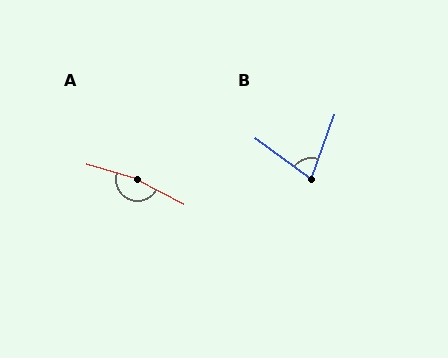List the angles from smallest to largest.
B (74°), A (169°).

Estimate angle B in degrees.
Approximately 74 degrees.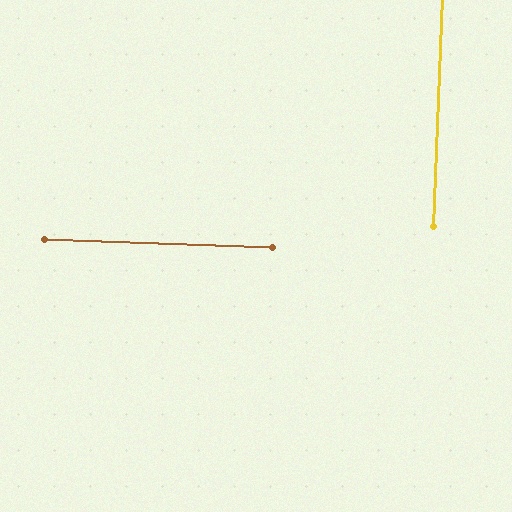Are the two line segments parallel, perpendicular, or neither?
Perpendicular — they meet at approximately 90°.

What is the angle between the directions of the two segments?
Approximately 90 degrees.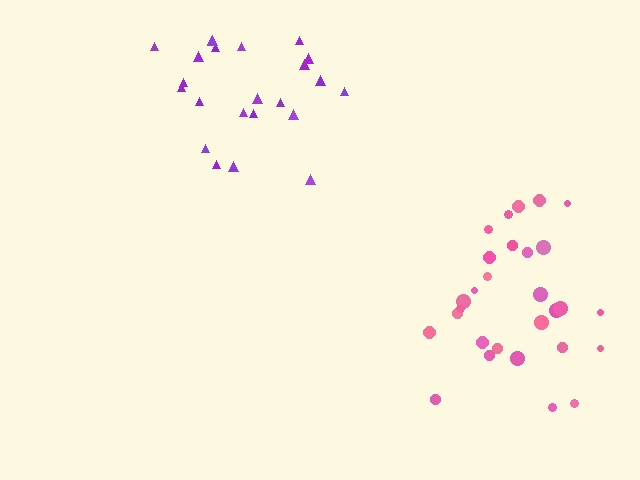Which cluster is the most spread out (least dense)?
Pink.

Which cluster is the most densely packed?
Purple.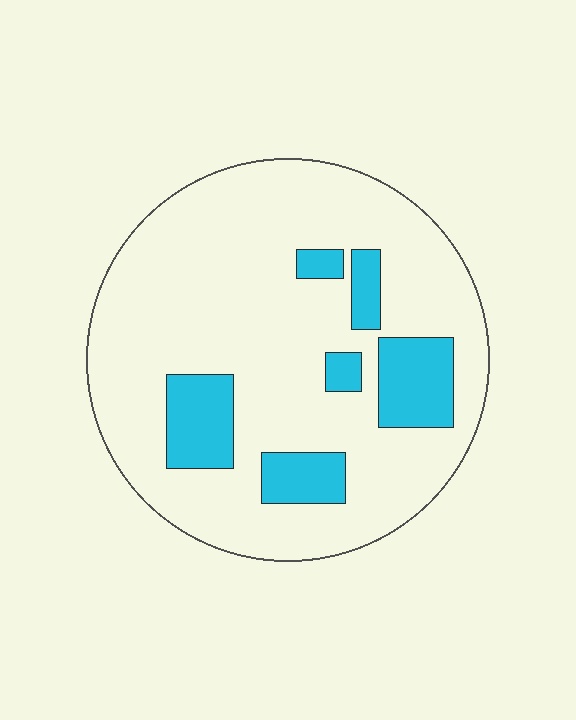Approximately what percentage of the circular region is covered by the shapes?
Approximately 20%.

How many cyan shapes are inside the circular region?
6.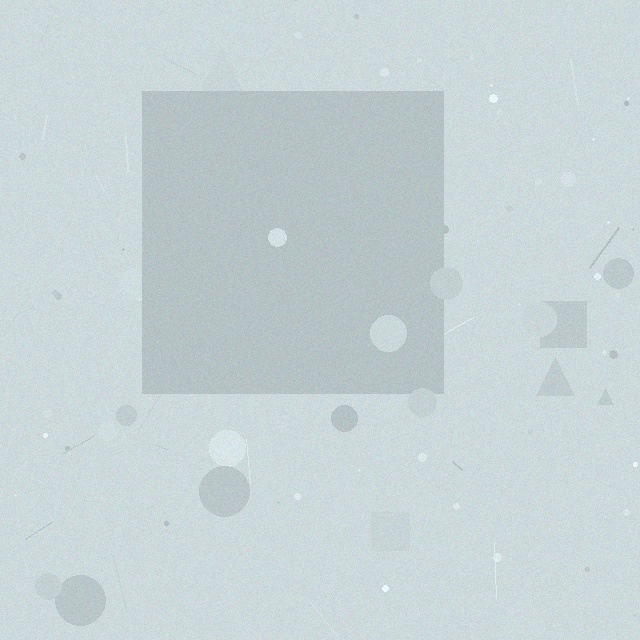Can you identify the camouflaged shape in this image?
The camouflaged shape is a square.